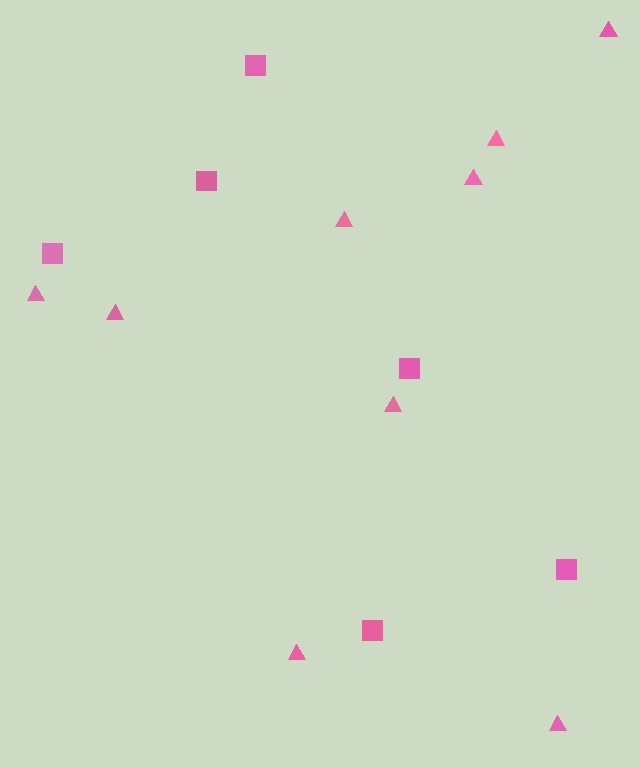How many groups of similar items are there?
There are 2 groups: one group of squares (6) and one group of triangles (9).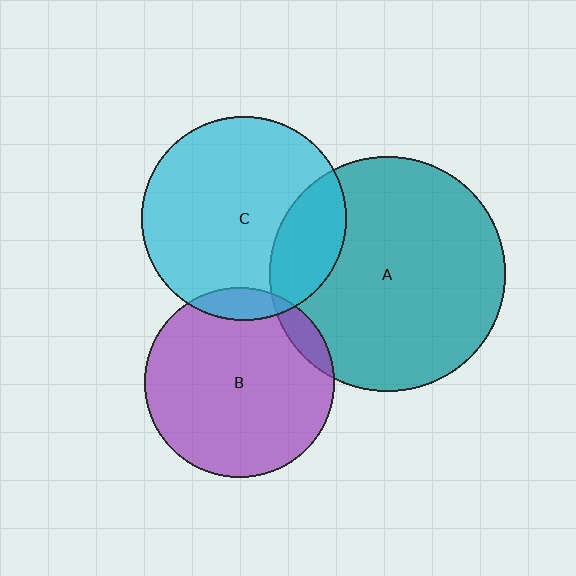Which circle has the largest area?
Circle A (teal).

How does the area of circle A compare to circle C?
Approximately 1.3 times.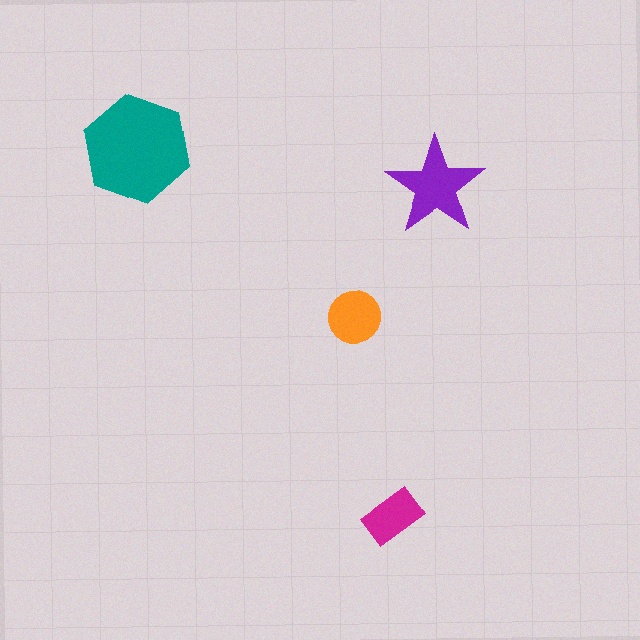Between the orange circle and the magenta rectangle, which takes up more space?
The orange circle.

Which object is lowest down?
The magenta rectangle is bottommost.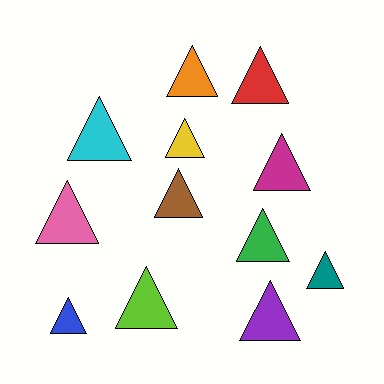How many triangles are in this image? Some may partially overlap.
There are 12 triangles.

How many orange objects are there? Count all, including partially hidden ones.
There is 1 orange object.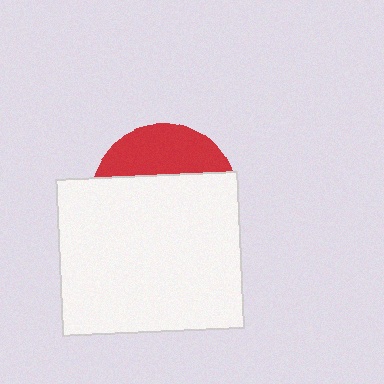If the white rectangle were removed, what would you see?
You would see the complete red circle.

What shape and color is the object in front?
The object in front is a white rectangle.